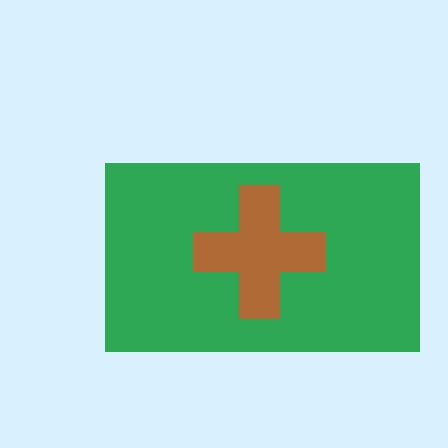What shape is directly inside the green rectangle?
The brown cross.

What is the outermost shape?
The green rectangle.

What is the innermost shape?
The brown cross.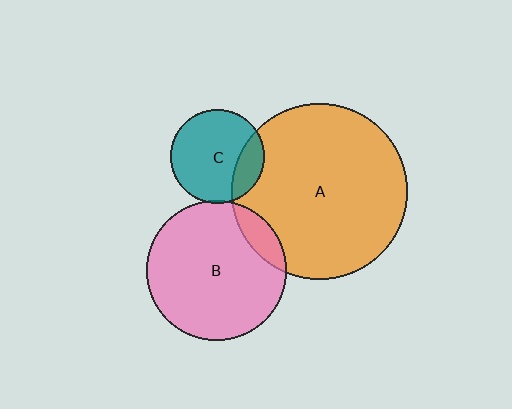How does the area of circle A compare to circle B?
Approximately 1.6 times.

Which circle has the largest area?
Circle A (orange).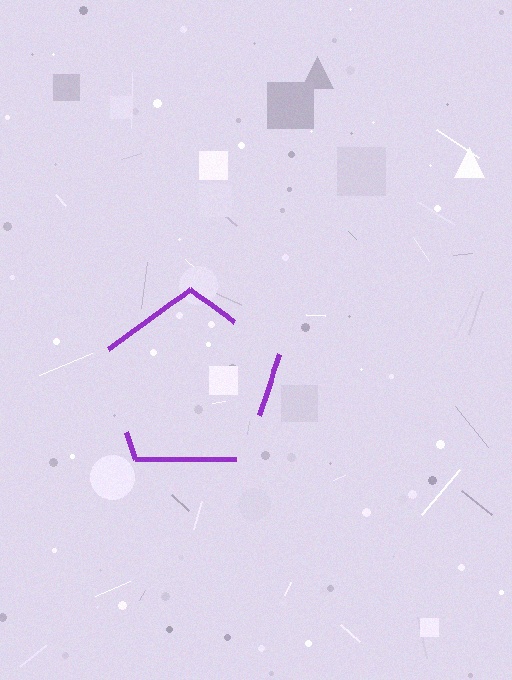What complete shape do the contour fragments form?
The contour fragments form a pentagon.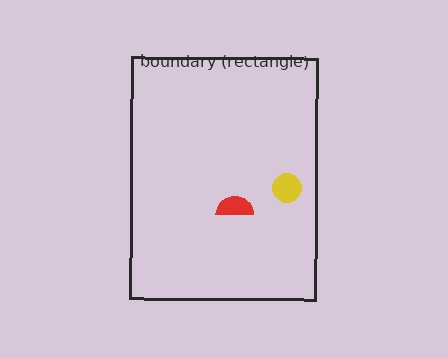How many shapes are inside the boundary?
2 inside, 0 outside.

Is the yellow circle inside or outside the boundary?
Inside.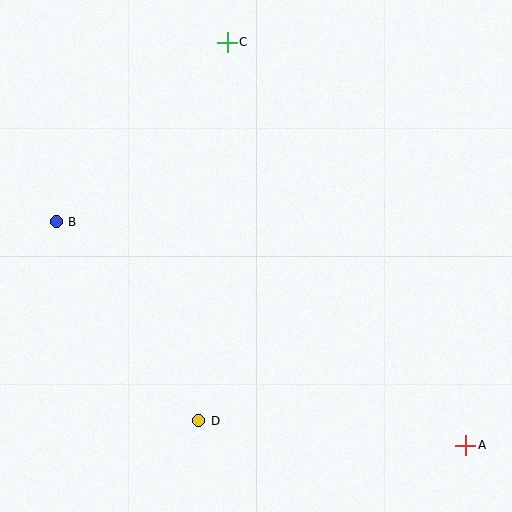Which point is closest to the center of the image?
Point D at (199, 421) is closest to the center.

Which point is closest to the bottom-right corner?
Point A is closest to the bottom-right corner.